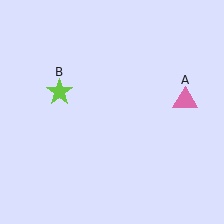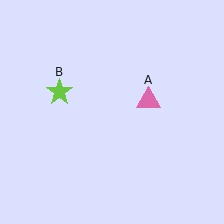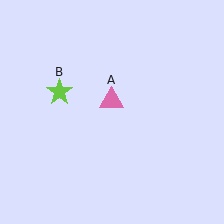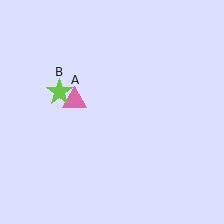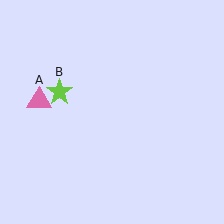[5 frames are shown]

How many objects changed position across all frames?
1 object changed position: pink triangle (object A).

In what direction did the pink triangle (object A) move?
The pink triangle (object A) moved left.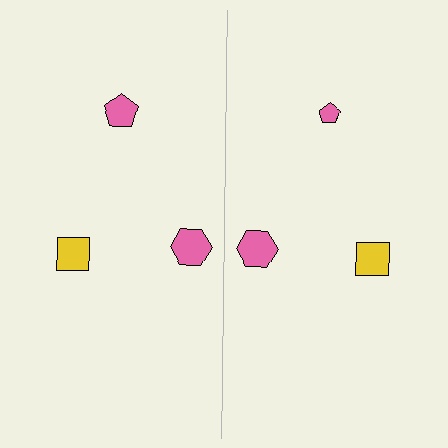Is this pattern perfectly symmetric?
No, the pattern is not perfectly symmetric. The pink pentagon on the right side has a different size than its mirror counterpart.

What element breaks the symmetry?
The pink pentagon on the right side has a different size than its mirror counterpart.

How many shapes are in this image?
There are 6 shapes in this image.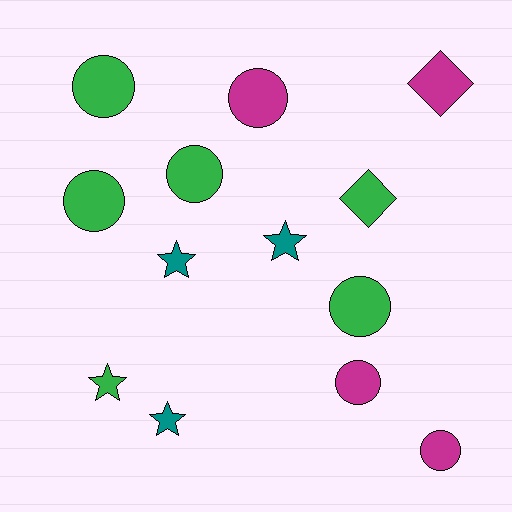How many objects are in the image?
There are 13 objects.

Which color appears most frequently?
Green, with 6 objects.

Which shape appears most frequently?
Circle, with 7 objects.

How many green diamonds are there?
There is 1 green diamond.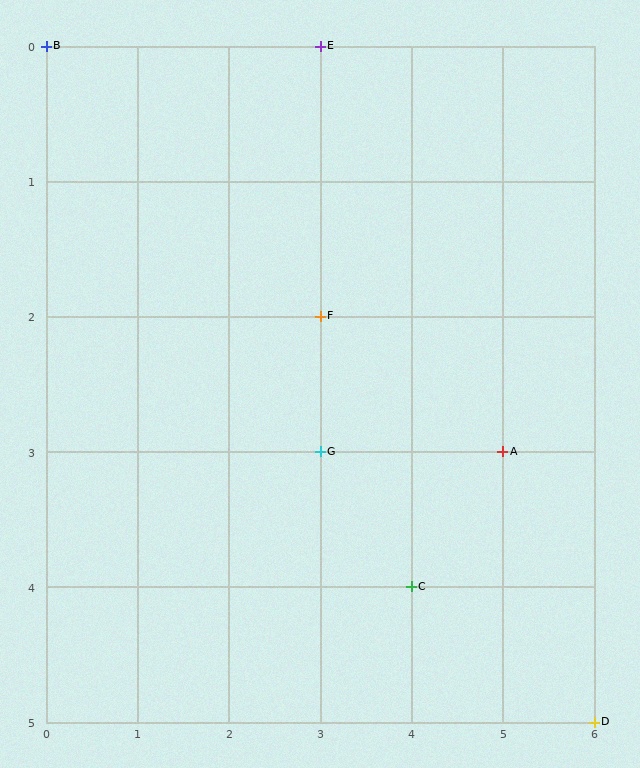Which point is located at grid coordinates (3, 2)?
Point F is at (3, 2).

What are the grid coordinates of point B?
Point B is at grid coordinates (0, 0).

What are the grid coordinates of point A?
Point A is at grid coordinates (5, 3).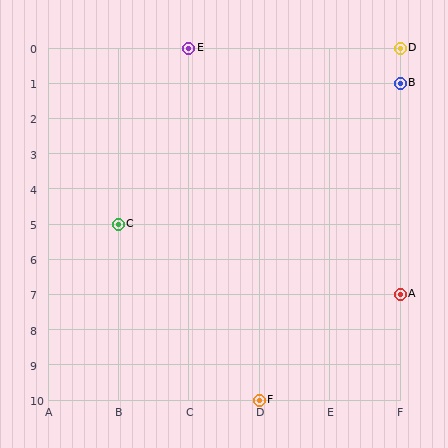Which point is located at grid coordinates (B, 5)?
Point C is at (B, 5).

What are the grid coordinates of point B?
Point B is at grid coordinates (F, 1).